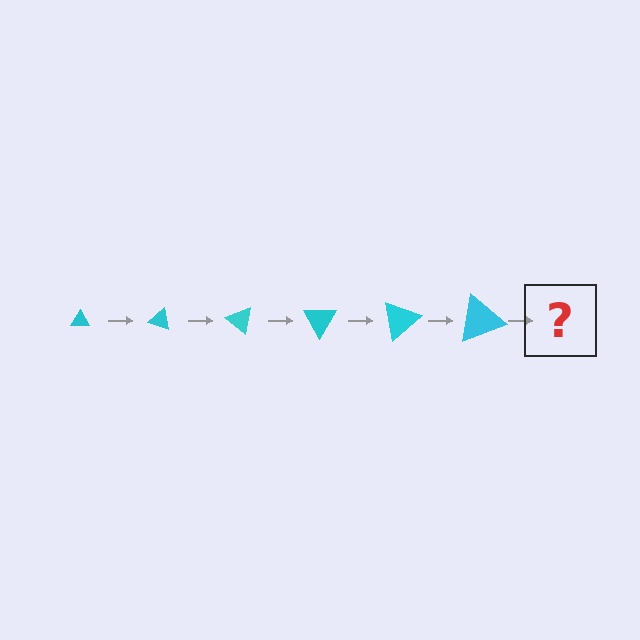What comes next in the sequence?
The next element should be a triangle, larger than the previous one and rotated 120 degrees from the start.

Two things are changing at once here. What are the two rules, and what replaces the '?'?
The two rules are that the triangle grows larger each step and it rotates 20 degrees each step. The '?' should be a triangle, larger than the previous one and rotated 120 degrees from the start.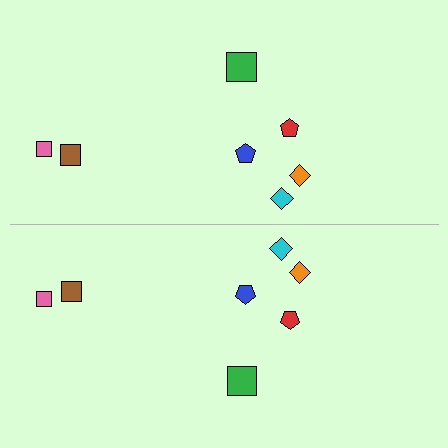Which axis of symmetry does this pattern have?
The pattern has a horizontal axis of symmetry running through the center of the image.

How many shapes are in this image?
There are 14 shapes in this image.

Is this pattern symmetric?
Yes, this pattern has bilateral (reflection) symmetry.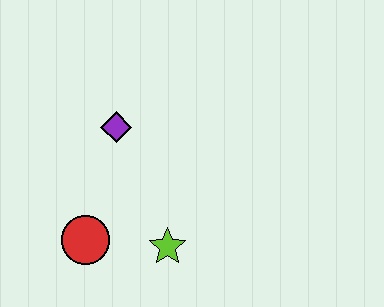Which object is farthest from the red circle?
The purple diamond is farthest from the red circle.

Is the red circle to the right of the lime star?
No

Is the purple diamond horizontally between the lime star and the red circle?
Yes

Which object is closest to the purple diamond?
The red circle is closest to the purple diamond.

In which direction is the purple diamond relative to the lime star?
The purple diamond is above the lime star.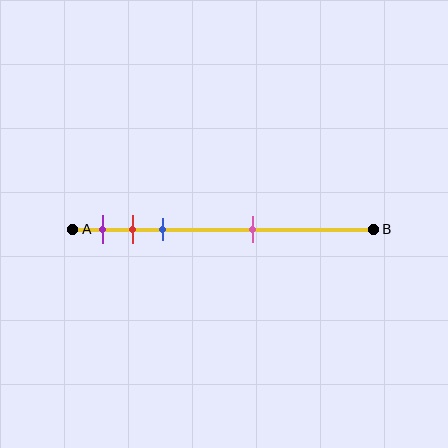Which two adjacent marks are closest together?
The red and blue marks are the closest adjacent pair.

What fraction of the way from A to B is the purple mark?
The purple mark is approximately 10% (0.1) of the way from A to B.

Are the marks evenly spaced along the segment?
No, the marks are not evenly spaced.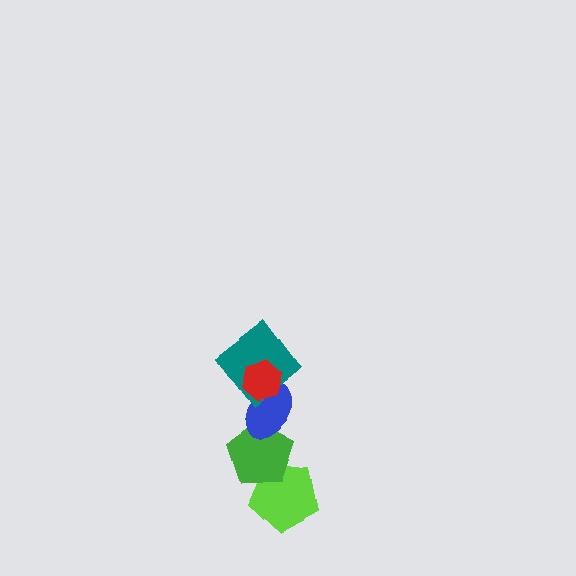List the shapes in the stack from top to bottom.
From top to bottom: the red hexagon, the teal diamond, the blue ellipse, the green pentagon, the lime pentagon.